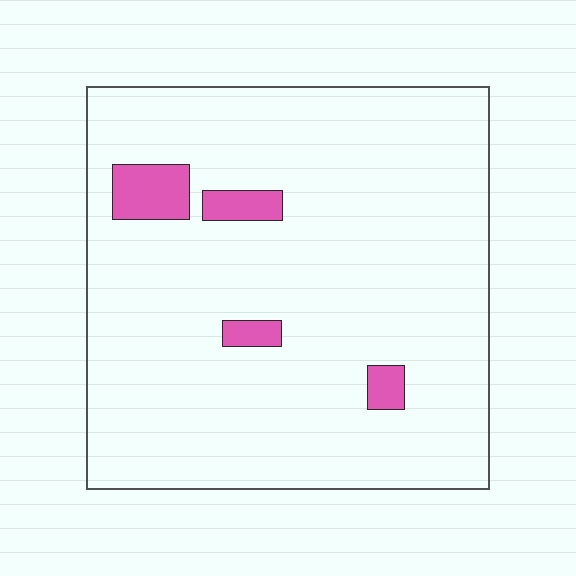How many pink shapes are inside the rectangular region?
4.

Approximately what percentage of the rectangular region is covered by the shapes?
Approximately 5%.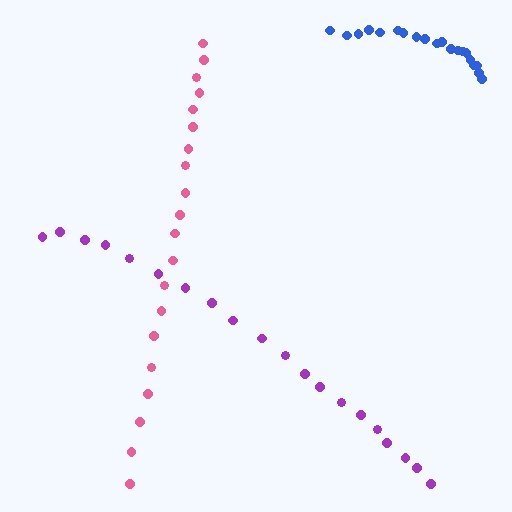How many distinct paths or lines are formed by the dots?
There are 3 distinct paths.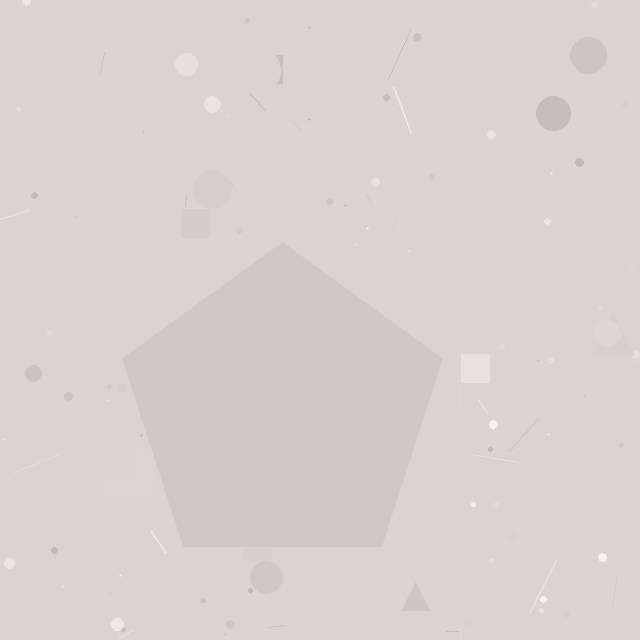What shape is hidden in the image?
A pentagon is hidden in the image.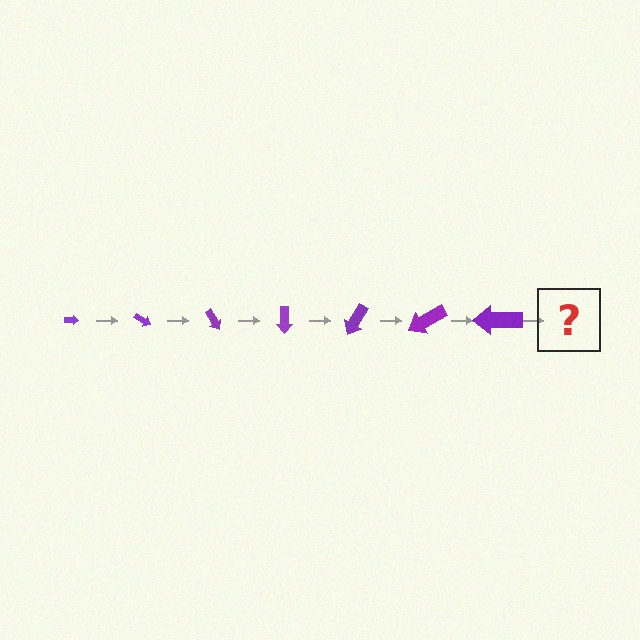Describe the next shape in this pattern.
It should be an arrow, larger than the previous one and rotated 210 degrees from the start.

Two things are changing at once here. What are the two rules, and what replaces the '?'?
The two rules are that the arrow grows larger each step and it rotates 30 degrees each step. The '?' should be an arrow, larger than the previous one and rotated 210 degrees from the start.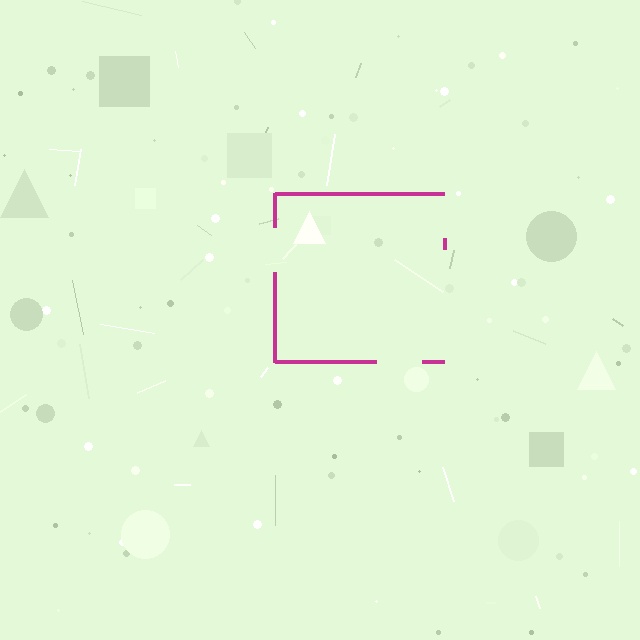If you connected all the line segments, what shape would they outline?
They would outline a square.